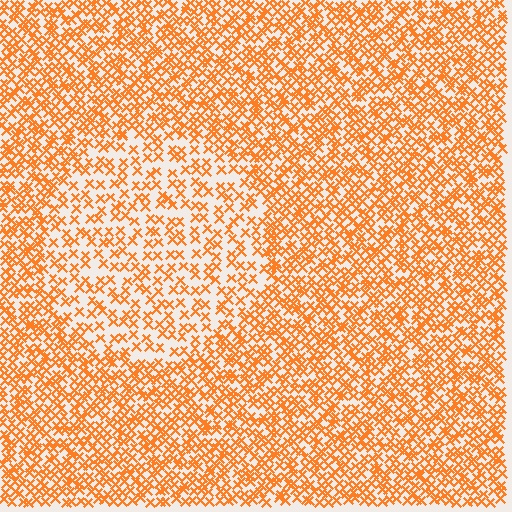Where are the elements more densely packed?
The elements are more densely packed outside the circle boundary.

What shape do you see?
I see a circle.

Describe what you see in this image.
The image contains small orange elements arranged at two different densities. A circle-shaped region is visible where the elements are less densely packed than the surrounding area.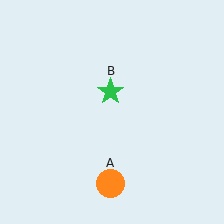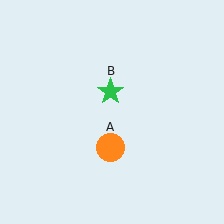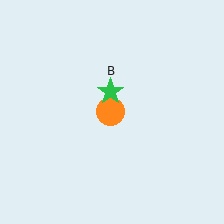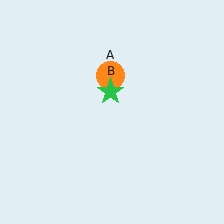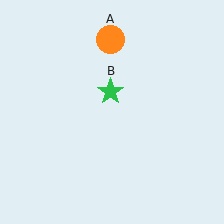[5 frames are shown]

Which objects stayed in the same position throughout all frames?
Green star (object B) remained stationary.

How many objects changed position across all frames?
1 object changed position: orange circle (object A).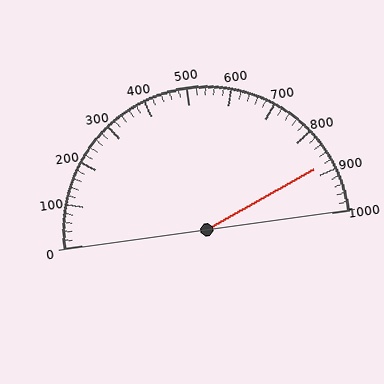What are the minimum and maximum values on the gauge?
The gauge ranges from 0 to 1000.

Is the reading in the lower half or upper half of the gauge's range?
The reading is in the upper half of the range (0 to 1000).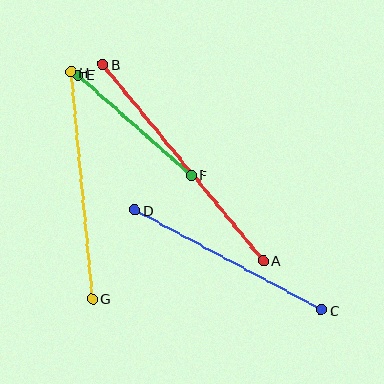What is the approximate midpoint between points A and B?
The midpoint is at approximately (183, 163) pixels.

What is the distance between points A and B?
The distance is approximately 253 pixels.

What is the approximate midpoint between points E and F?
The midpoint is at approximately (134, 125) pixels.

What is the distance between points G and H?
The distance is approximately 228 pixels.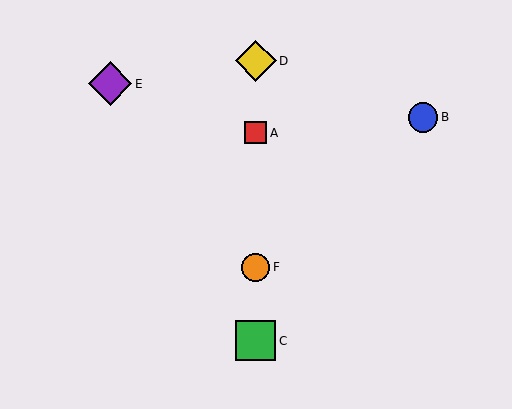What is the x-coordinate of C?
Object C is at x≈256.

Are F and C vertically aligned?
Yes, both are at x≈256.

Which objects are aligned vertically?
Objects A, C, D, F are aligned vertically.